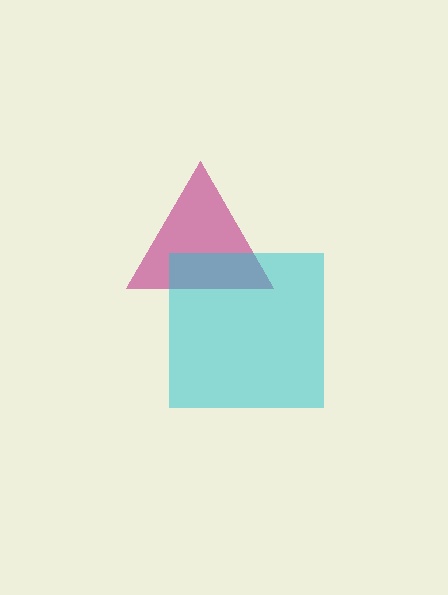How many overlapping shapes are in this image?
There are 2 overlapping shapes in the image.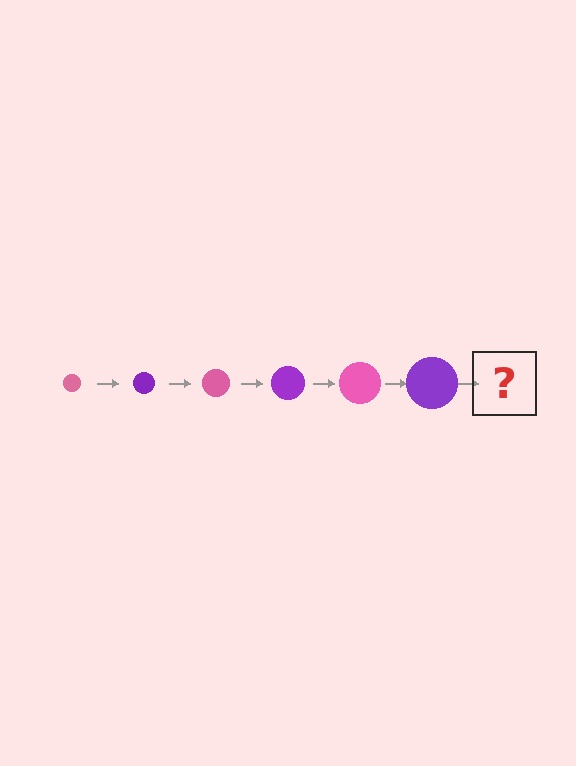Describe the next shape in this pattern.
It should be a pink circle, larger than the previous one.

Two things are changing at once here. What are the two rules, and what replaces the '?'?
The two rules are that the circle grows larger each step and the color cycles through pink and purple. The '?' should be a pink circle, larger than the previous one.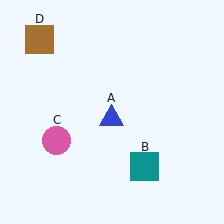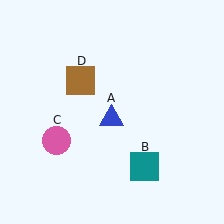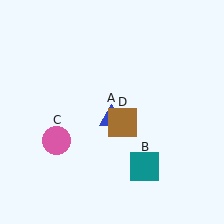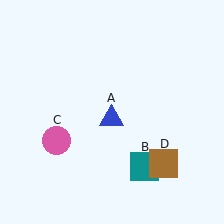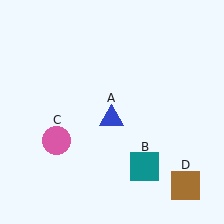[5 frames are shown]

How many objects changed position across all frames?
1 object changed position: brown square (object D).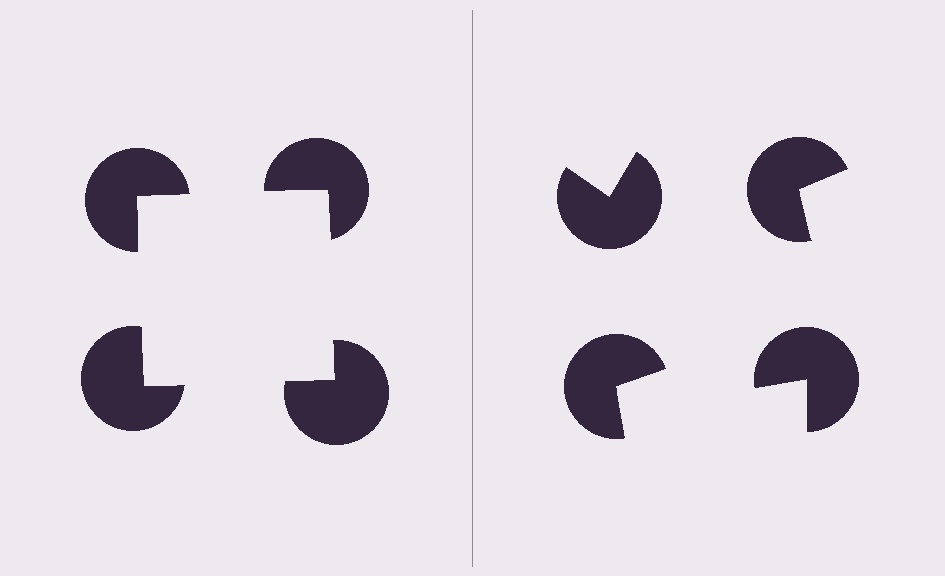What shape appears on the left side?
An illusory square.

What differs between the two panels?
The pac-man discs are positioned identically on both sides; only the wedge orientations differ. On the left they align to a square; on the right they are misaligned.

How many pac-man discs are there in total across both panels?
8 — 4 on each side.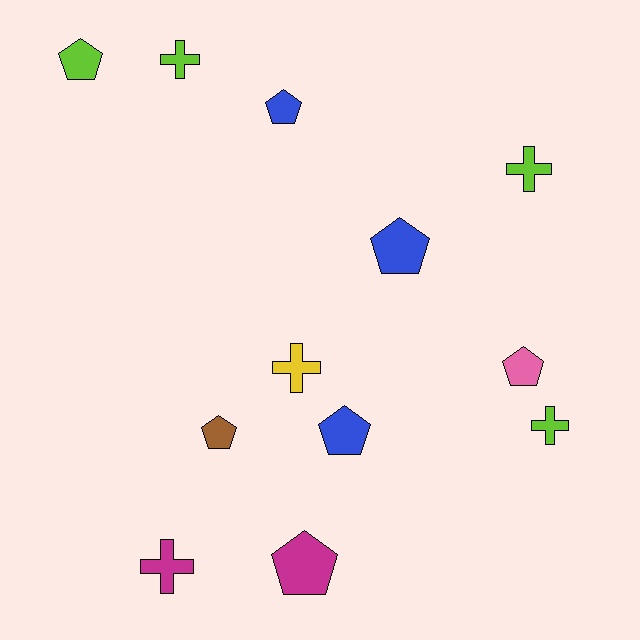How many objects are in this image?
There are 12 objects.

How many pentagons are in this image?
There are 7 pentagons.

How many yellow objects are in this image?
There is 1 yellow object.